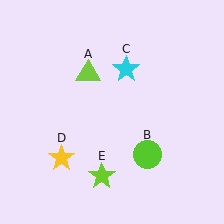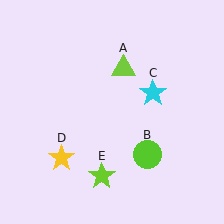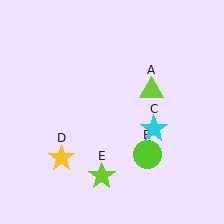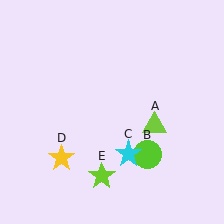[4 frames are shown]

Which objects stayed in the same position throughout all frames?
Lime circle (object B) and yellow star (object D) and lime star (object E) remained stationary.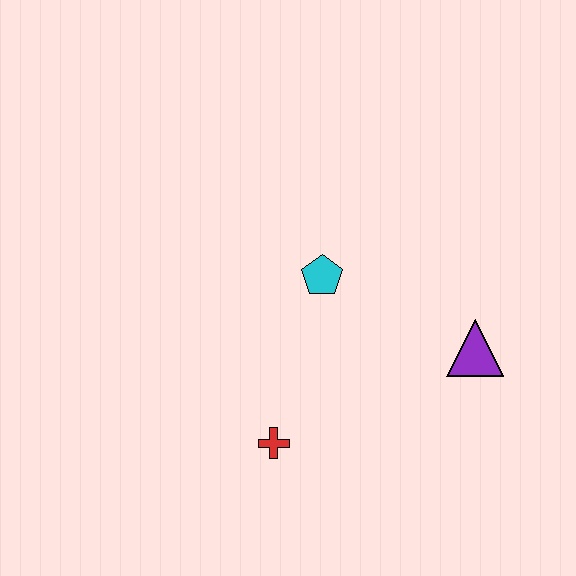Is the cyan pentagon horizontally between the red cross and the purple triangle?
Yes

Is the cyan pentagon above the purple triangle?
Yes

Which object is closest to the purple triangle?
The cyan pentagon is closest to the purple triangle.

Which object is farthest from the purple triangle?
The red cross is farthest from the purple triangle.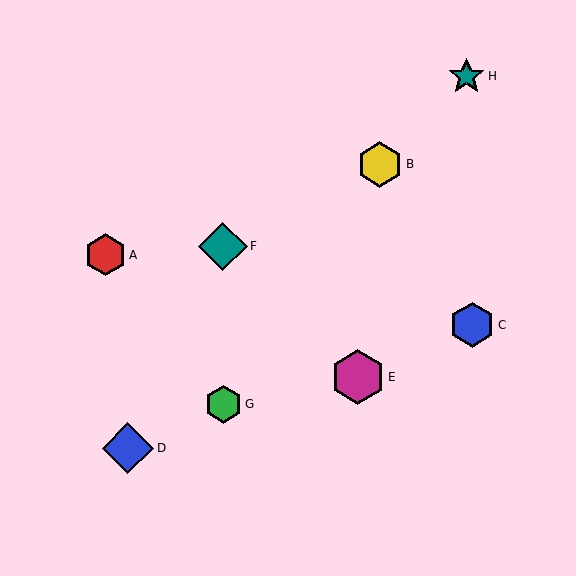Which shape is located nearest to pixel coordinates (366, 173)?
The yellow hexagon (labeled B) at (380, 164) is nearest to that location.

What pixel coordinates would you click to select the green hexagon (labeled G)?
Click at (223, 404) to select the green hexagon G.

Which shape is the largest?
The magenta hexagon (labeled E) is the largest.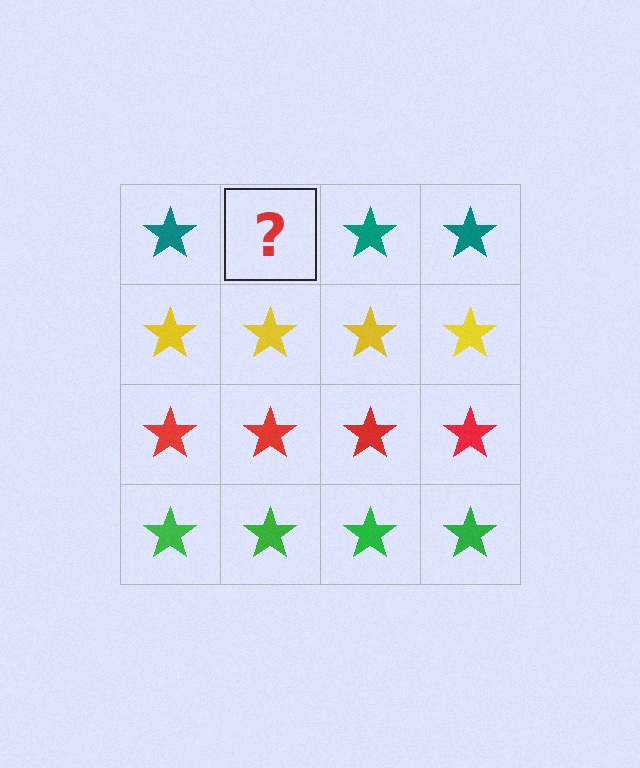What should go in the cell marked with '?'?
The missing cell should contain a teal star.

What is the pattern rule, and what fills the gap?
The rule is that each row has a consistent color. The gap should be filled with a teal star.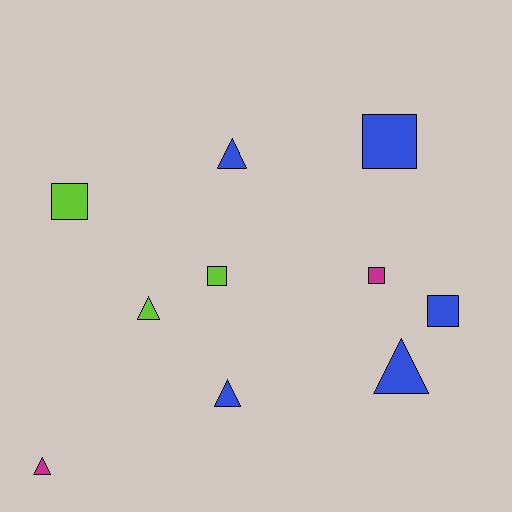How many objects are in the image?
There are 10 objects.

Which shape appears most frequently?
Square, with 5 objects.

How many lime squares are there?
There are 2 lime squares.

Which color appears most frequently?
Blue, with 5 objects.